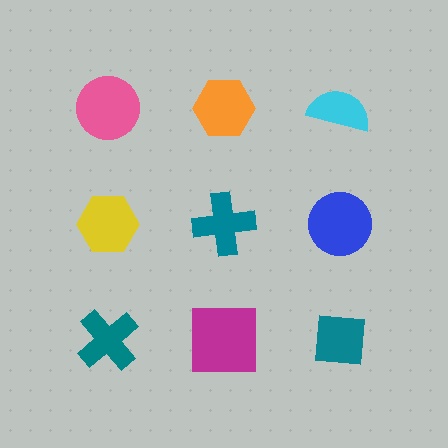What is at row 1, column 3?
A cyan semicircle.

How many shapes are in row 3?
3 shapes.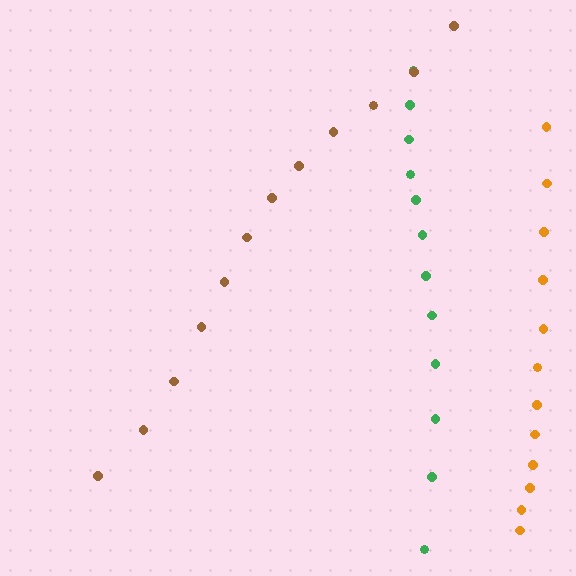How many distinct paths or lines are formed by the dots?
There are 3 distinct paths.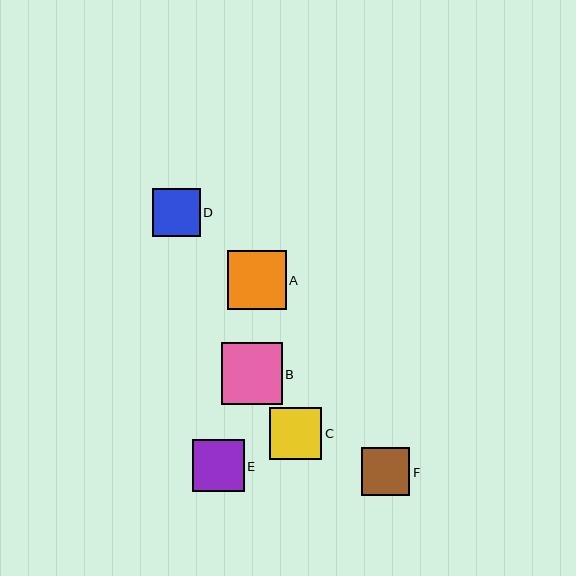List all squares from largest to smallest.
From largest to smallest: B, A, C, E, D, F.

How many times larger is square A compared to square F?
Square A is approximately 1.2 times the size of square F.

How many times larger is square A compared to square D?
Square A is approximately 1.2 times the size of square D.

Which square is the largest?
Square B is the largest with a size of approximately 61 pixels.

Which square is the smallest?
Square F is the smallest with a size of approximately 48 pixels.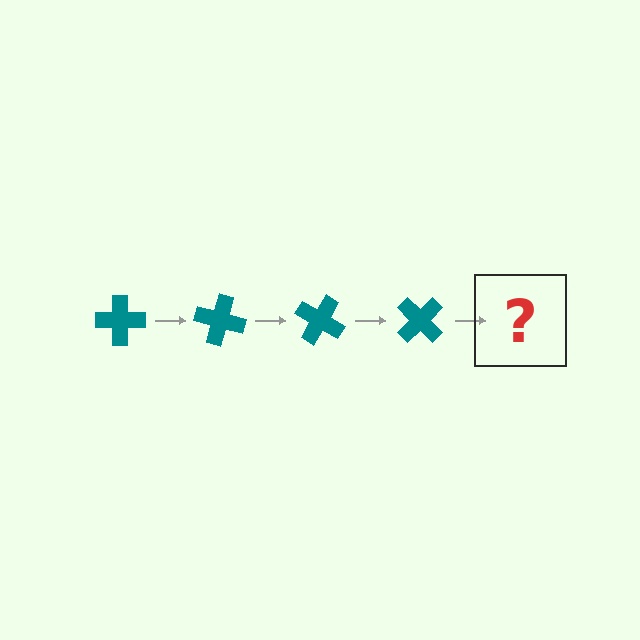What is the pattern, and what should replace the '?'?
The pattern is that the cross rotates 15 degrees each step. The '?' should be a teal cross rotated 60 degrees.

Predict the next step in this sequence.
The next step is a teal cross rotated 60 degrees.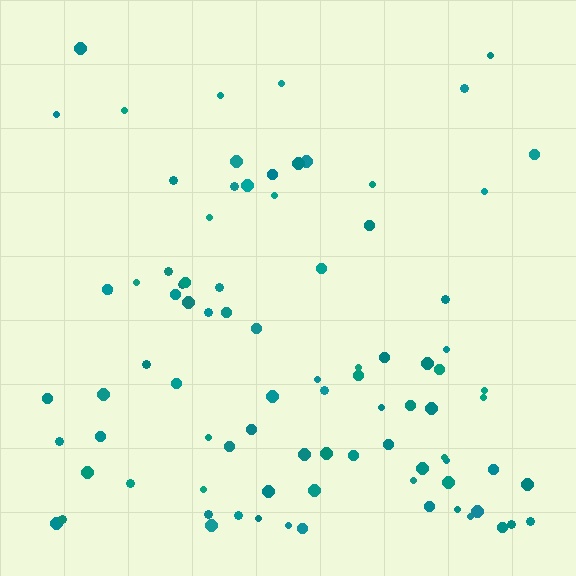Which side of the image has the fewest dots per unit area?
The top.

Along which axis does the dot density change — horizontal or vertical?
Vertical.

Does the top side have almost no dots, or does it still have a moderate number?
Still a moderate number, just noticeably fewer than the bottom.